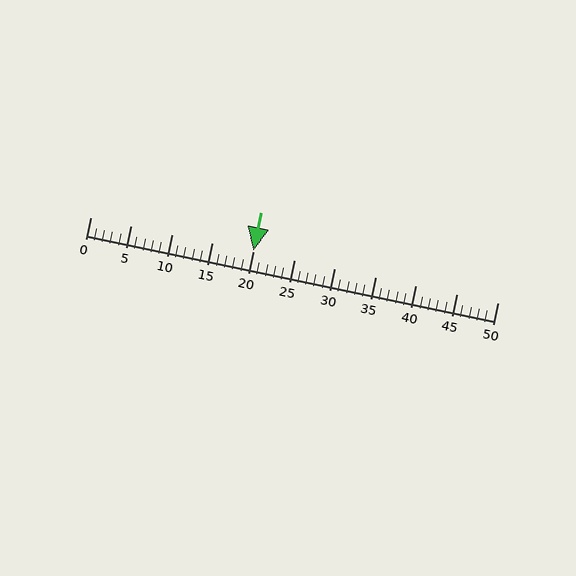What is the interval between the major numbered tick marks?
The major tick marks are spaced 5 units apart.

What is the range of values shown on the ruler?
The ruler shows values from 0 to 50.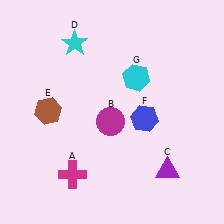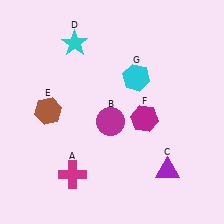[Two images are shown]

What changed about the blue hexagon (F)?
In Image 1, F is blue. In Image 2, it changed to magenta.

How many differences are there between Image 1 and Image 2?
There is 1 difference between the two images.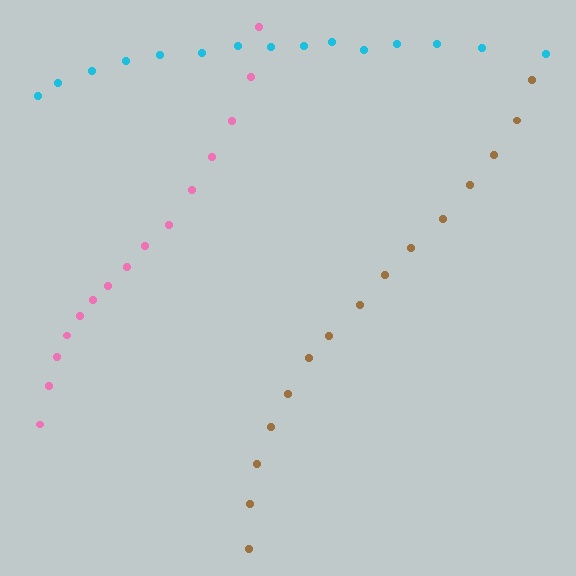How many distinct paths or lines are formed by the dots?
There are 3 distinct paths.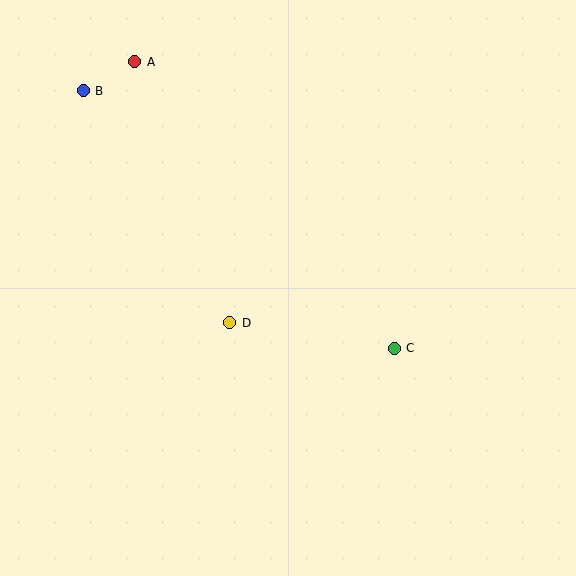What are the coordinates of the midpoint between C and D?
The midpoint between C and D is at (312, 335).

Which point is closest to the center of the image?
Point D at (230, 323) is closest to the center.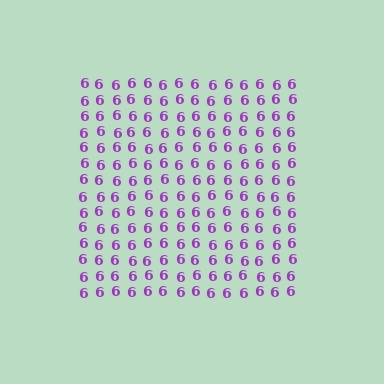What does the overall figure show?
The overall figure shows a square.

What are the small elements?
The small elements are digit 6's.